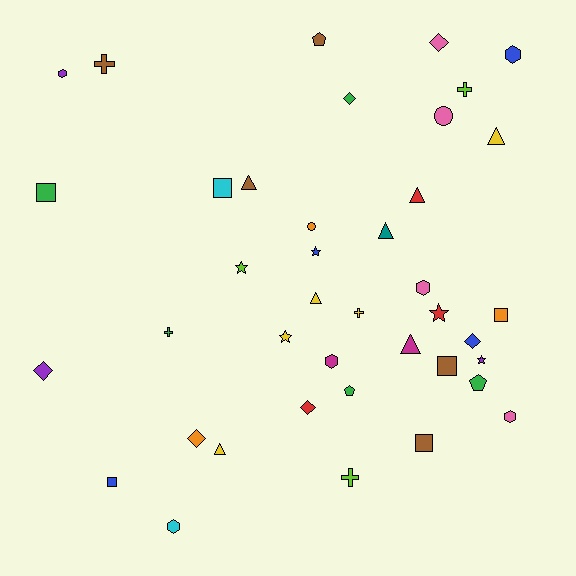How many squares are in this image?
There are 6 squares.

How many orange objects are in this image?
There are 3 orange objects.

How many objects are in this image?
There are 40 objects.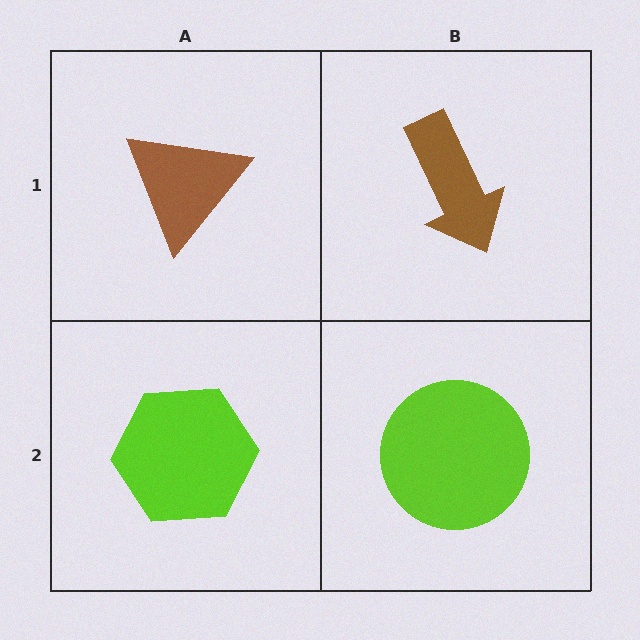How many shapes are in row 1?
2 shapes.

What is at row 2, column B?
A lime circle.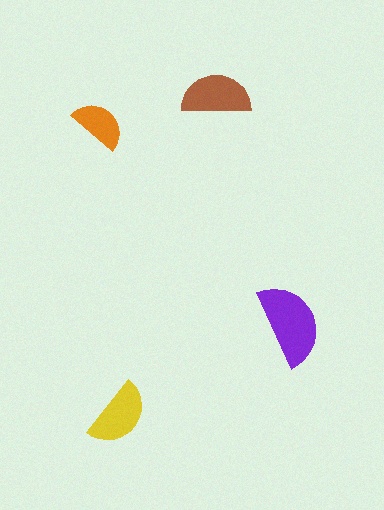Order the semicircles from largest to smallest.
the purple one, the brown one, the yellow one, the orange one.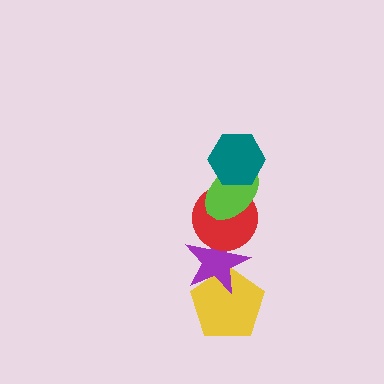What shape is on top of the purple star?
The red circle is on top of the purple star.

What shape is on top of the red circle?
The lime ellipse is on top of the red circle.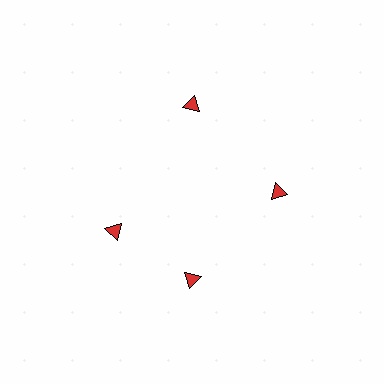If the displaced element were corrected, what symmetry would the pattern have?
It would have 4-fold rotational symmetry — the pattern would map onto itself every 90 degrees.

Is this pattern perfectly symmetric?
No. The 4 red triangles are arranged in a ring, but one element near the 9 o'clock position is rotated out of alignment along the ring, breaking the 4-fold rotational symmetry.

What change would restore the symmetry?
The symmetry would be restored by rotating it back into even spacing with its neighbors so that all 4 triangles sit at equal angles and equal distance from the center.